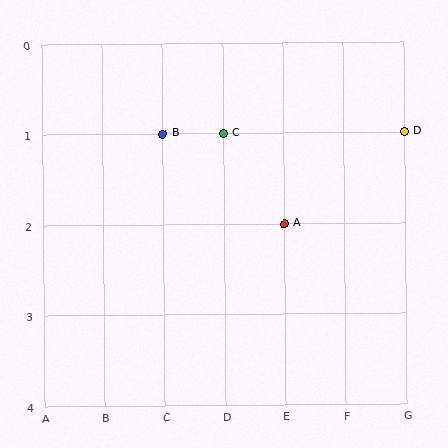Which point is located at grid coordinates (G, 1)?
Point D is at (G, 1).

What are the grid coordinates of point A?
Point A is at grid coordinates (E, 2).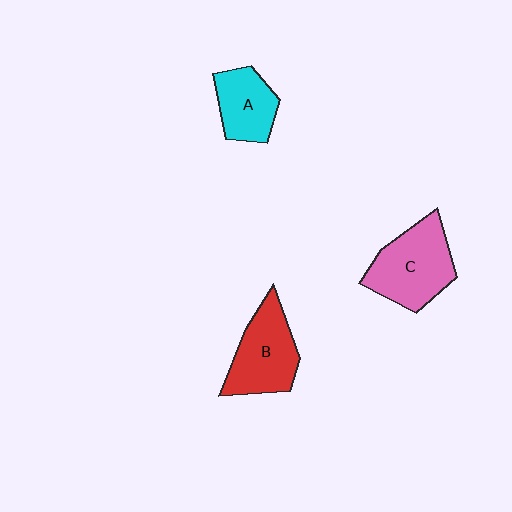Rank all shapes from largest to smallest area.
From largest to smallest: C (pink), B (red), A (cyan).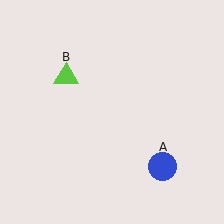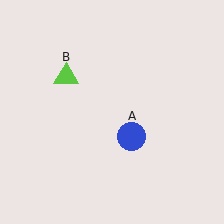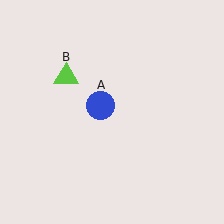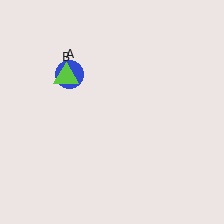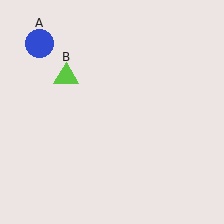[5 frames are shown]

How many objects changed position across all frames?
1 object changed position: blue circle (object A).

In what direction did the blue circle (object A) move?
The blue circle (object A) moved up and to the left.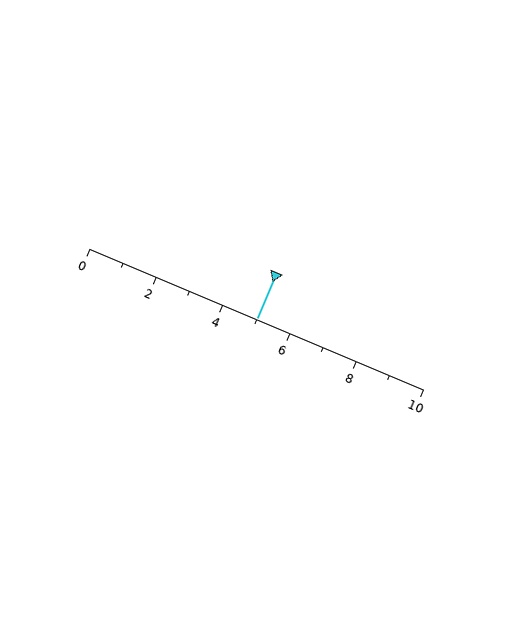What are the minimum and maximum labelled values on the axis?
The axis runs from 0 to 10.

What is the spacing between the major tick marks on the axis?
The major ticks are spaced 2 apart.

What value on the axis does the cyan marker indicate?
The marker indicates approximately 5.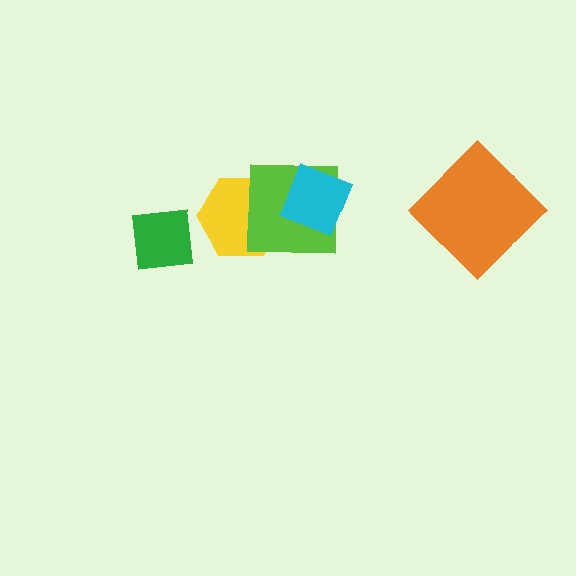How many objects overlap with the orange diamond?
0 objects overlap with the orange diamond.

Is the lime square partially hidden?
Yes, it is partially covered by another shape.